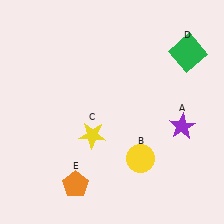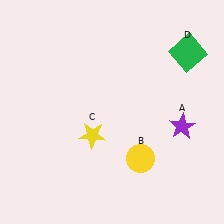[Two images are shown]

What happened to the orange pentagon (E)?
The orange pentagon (E) was removed in Image 2. It was in the bottom-left area of Image 1.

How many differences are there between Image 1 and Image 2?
There is 1 difference between the two images.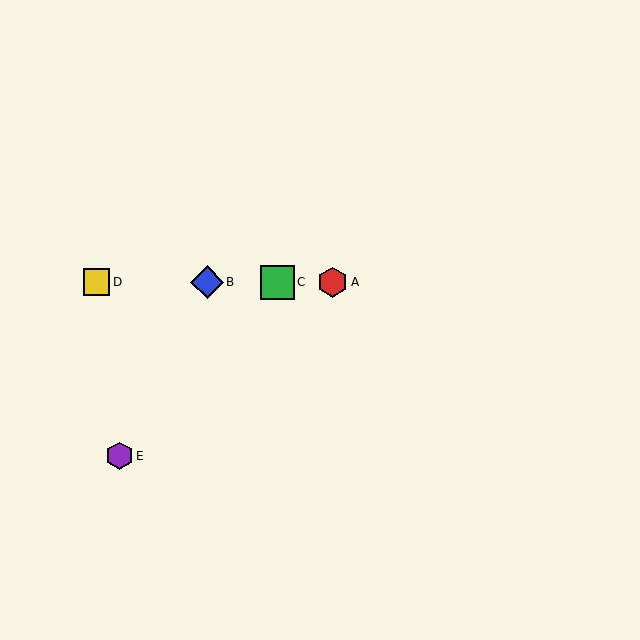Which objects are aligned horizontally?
Objects A, B, C, D are aligned horizontally.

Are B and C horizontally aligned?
Yes, both are at y≈282.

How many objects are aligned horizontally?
4 objects (A, B, C, D) are aligned horizontally.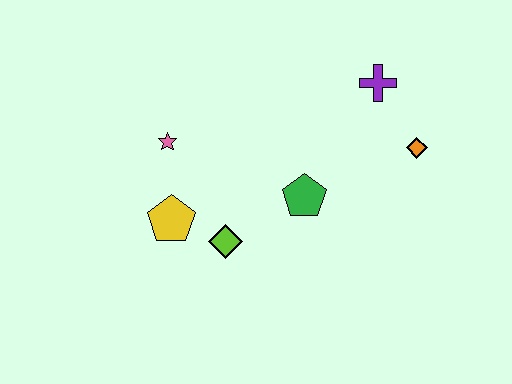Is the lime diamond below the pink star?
Yes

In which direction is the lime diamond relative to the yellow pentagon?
The lime diamond is to the right of the yellow pentagon.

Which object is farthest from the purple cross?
The yellow pentagon is farthest from the purple cross.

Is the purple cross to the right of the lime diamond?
Yes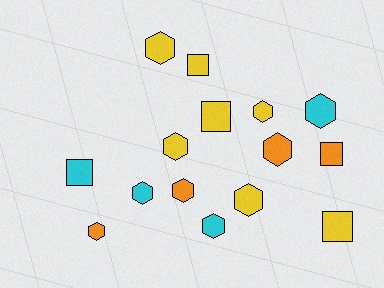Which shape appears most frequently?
Hexagon, with 10 objects.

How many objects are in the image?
There are 15 objects.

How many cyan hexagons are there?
There are 3 cyan hexagons.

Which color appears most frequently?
Yellow, with 7 objects.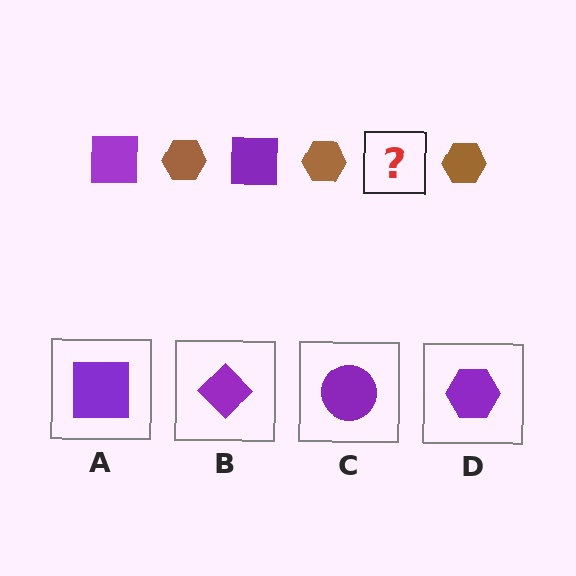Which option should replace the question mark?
Option A.